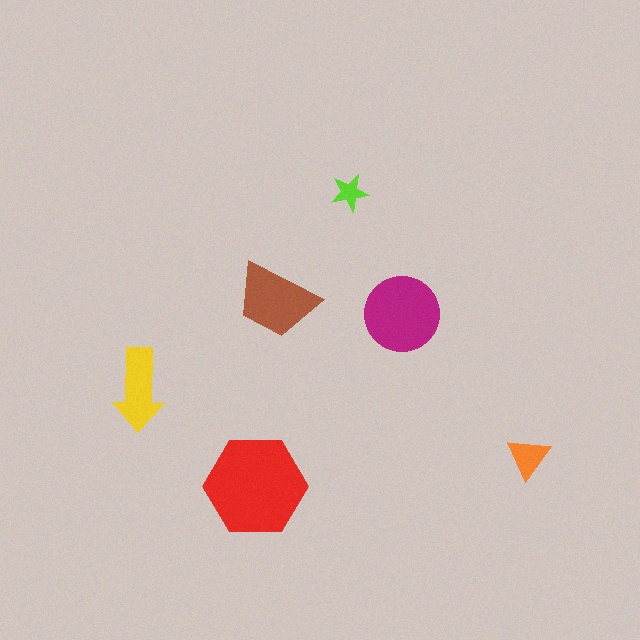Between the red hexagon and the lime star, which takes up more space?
The red hexagon.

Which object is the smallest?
The lime star.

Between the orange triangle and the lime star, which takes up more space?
The orange triangle.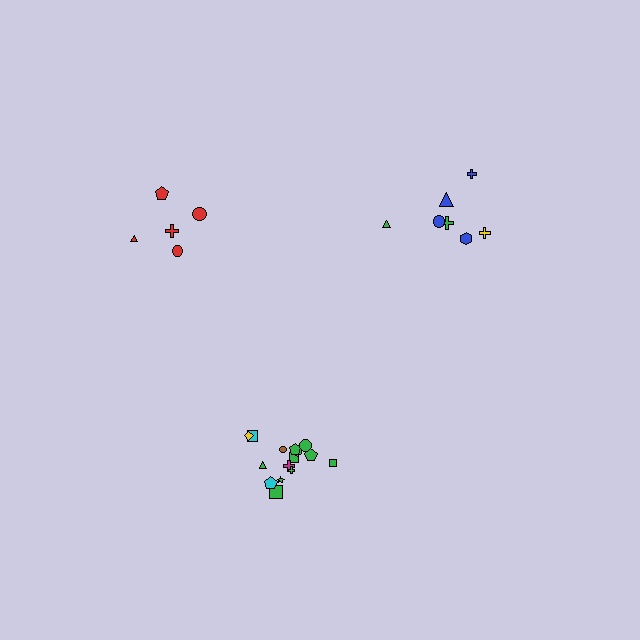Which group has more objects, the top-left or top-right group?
The top-right group.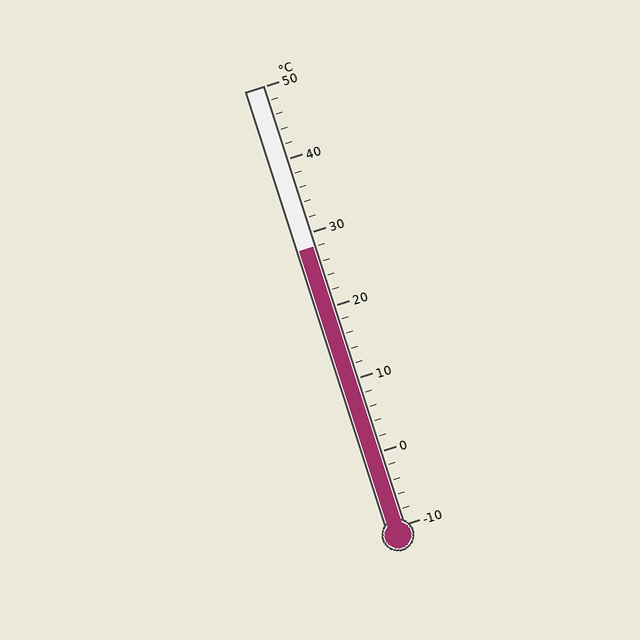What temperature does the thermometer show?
The thermometer shows approximately 28°C.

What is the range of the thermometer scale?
The thermometer scale ranges from -10°C to 50°C.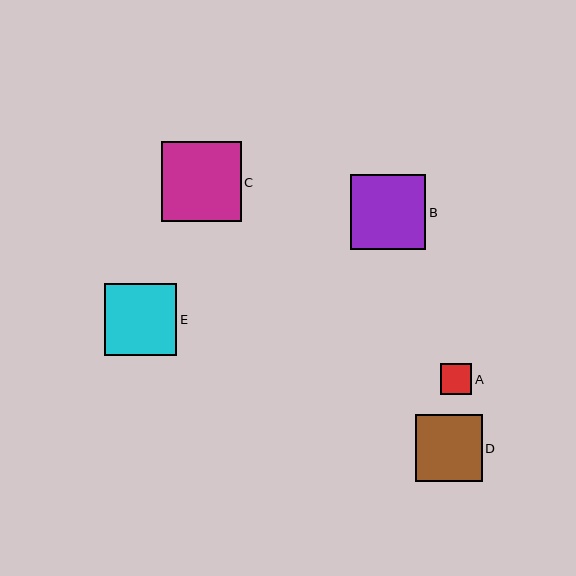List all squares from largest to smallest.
From largest to smallest: C, B, E, D, A.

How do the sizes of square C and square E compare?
Square C and square E are approximately the same size.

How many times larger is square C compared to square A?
Square C is approximately 2.5 times the size of square A.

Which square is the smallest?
Square A is the smallest with a size of approximately 31 pixels.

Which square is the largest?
Square C is the largest with a size of approximately 80 pixels.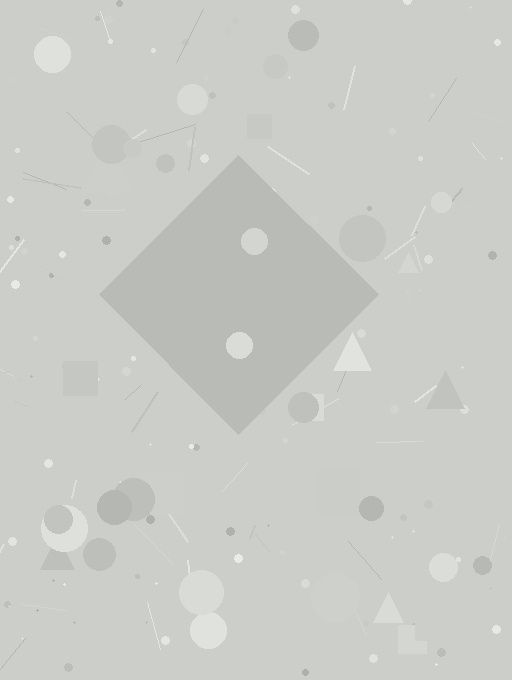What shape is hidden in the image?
A diamond is hidden in the image.